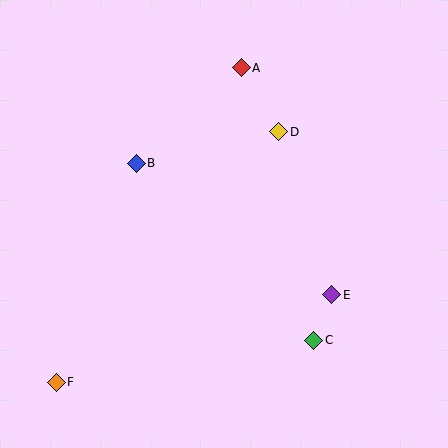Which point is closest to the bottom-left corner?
Point F is closest to the bottom-left corner.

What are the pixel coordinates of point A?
Point A is at (241, 68).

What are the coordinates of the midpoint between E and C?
The midpoint between E and C is at (323, 318).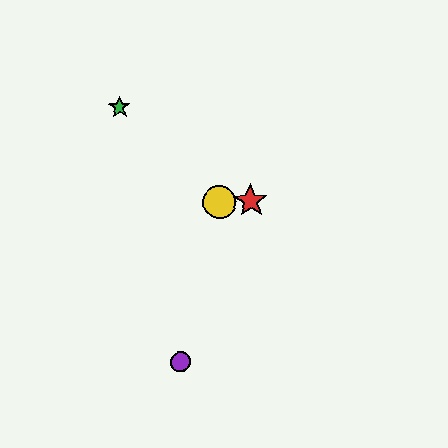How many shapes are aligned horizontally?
3 shapes (the red star, the blue diamond, the yellow circle) are aligned horizontally.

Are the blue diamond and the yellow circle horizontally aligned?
Yes, both are at y≈202.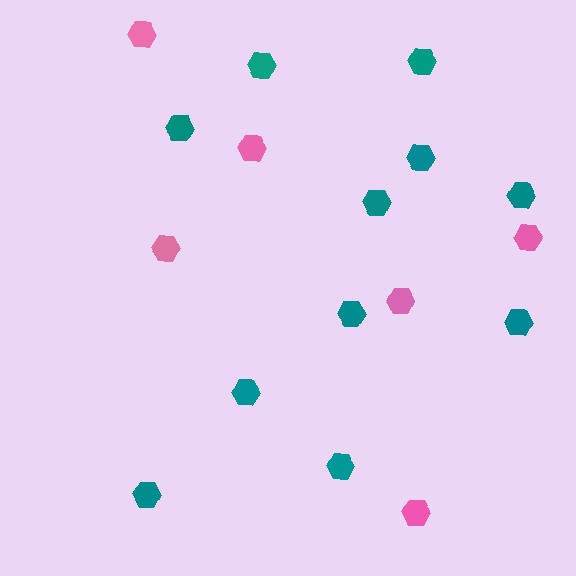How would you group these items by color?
There are 2 groups: one group of pink hexagons (6) and one group of teal hexagons (11).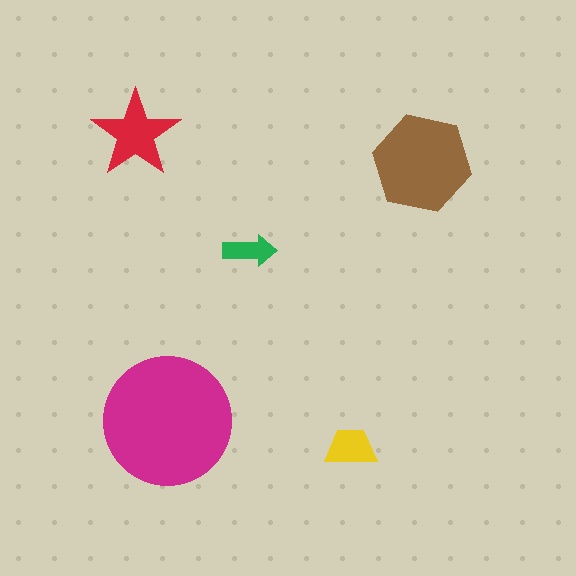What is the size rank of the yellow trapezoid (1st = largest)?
4th.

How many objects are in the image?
There are 5 objects in the image.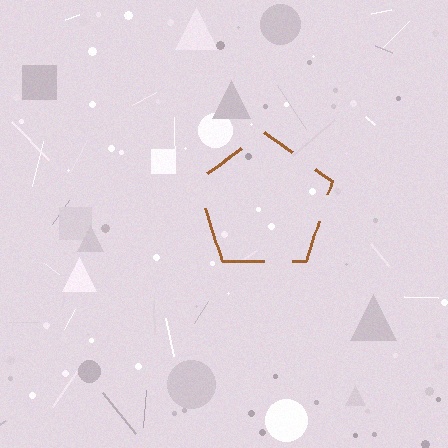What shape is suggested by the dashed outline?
The dashed outline suggests a pentagon.